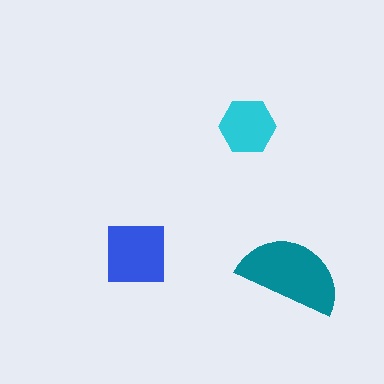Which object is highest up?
The cyan hexagon is topmost.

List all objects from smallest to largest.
The cyan hexagon, the blue square, the teal semicircle.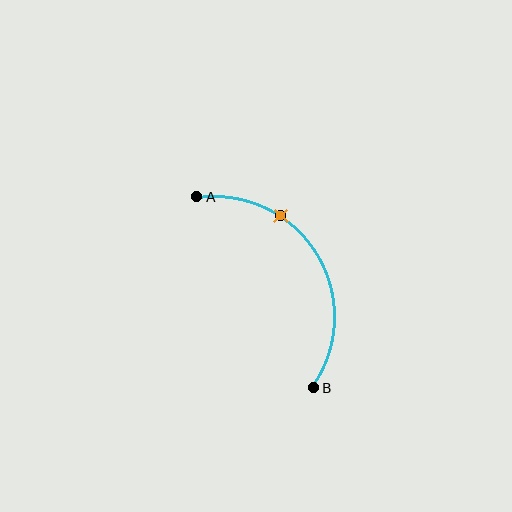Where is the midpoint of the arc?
The arc midpoint is the point on the curve farthest from the straight line joining A and B. It sits to the right of that line.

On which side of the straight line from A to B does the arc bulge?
The arc bulges to the right of the straight line connecting A and B.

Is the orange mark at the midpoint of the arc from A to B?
No. The orange mark lies on the arc but is closer to endpoint A. The arc midpoint would be at the point on the curve equidistant along the arc from both A and B.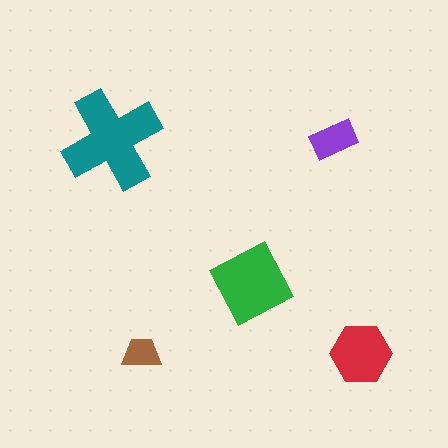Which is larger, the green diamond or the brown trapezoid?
The green diamond.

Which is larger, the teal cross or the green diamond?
The teal cross.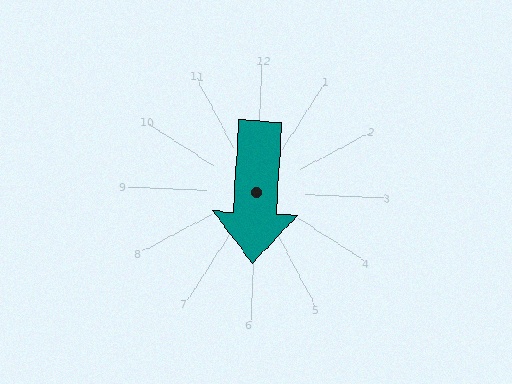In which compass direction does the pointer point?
South.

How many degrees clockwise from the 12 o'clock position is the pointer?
Approximately 181 degrees.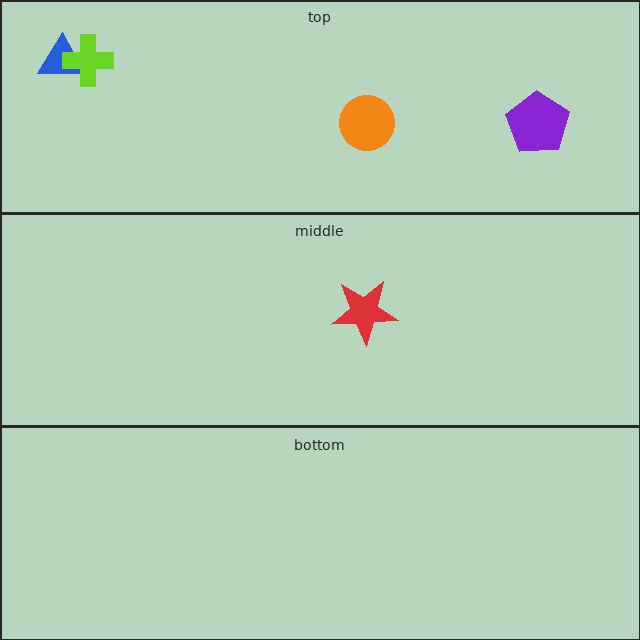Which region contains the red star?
The middle region.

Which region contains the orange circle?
The top region.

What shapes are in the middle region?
The red star.